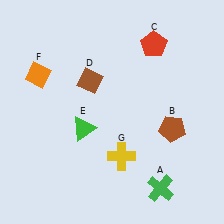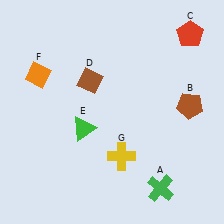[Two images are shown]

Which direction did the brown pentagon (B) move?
The brown pentagon (B) moved up.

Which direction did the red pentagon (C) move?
The red pentagon (C) moved right.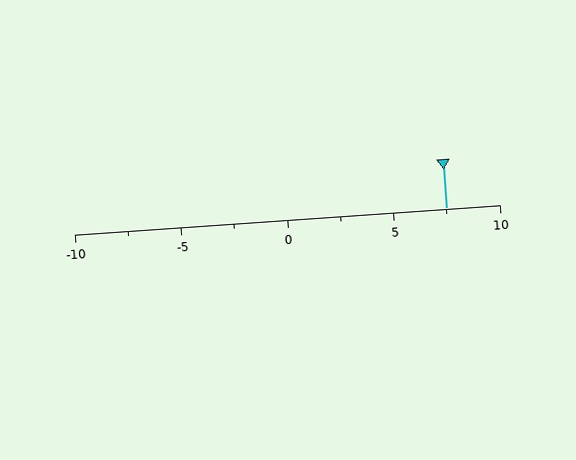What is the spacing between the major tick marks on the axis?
The major ticks are spaced 5 apart.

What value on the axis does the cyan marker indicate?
The marker indicates approximately 7.5.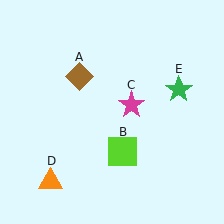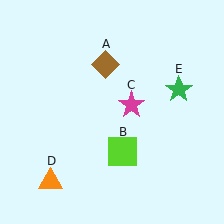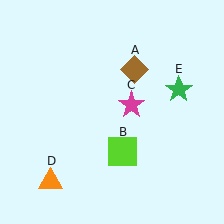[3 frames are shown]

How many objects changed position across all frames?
1 object changed position: brown diamond (object A).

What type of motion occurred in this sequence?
The brown diamond (object A) rotated clockwise around the center of the scene.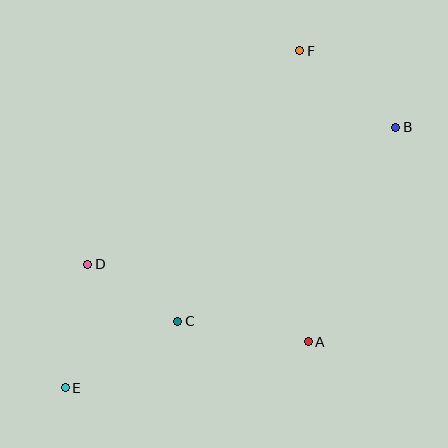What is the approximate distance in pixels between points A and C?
The distance between A and C is approximately 132 pixels.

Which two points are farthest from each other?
Points B and E are farthest from each other.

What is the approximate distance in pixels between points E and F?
The distance between E and F is approximately 411 pixels.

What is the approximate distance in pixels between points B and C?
The distance between B and C is approximately 292 pixels.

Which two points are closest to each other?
Points C and D are closest to each other.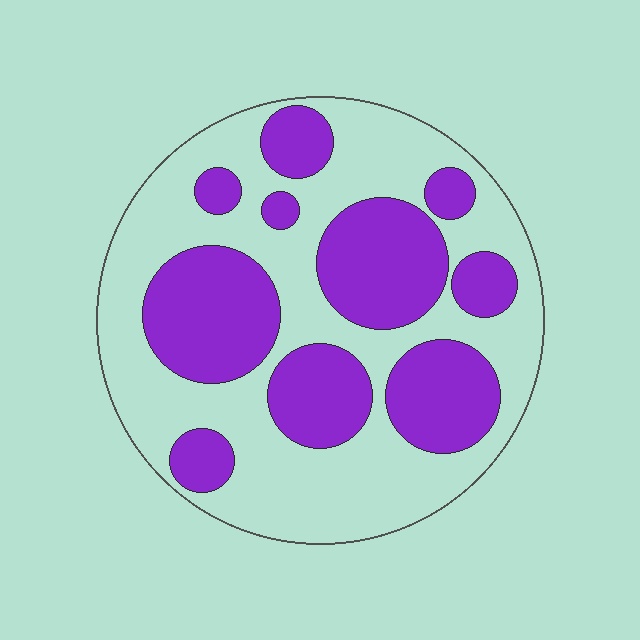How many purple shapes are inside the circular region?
10.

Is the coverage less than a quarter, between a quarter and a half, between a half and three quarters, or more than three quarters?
Between a quarter and a half.